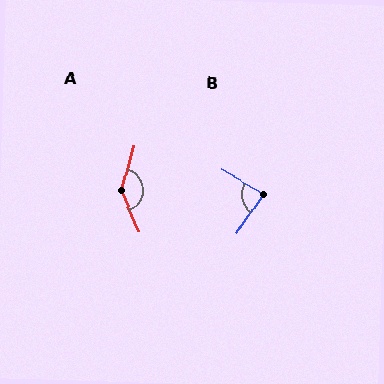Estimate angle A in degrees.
Approximately 143 degrees.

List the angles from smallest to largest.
B (86°), A (143°).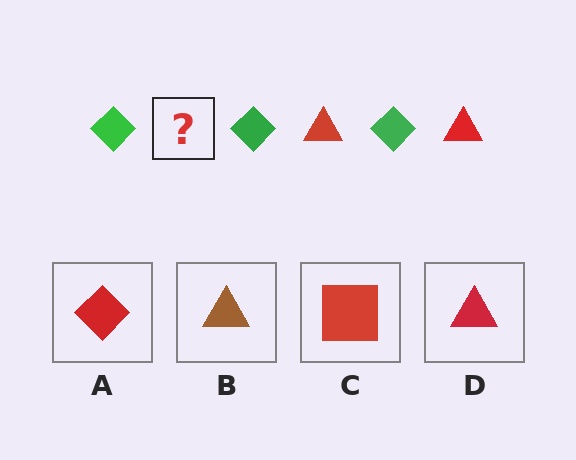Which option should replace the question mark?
Option D.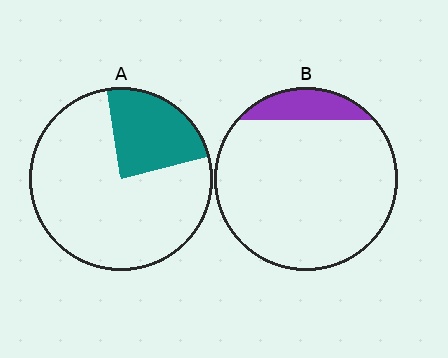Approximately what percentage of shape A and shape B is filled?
A is approximately 25% and B is approximately 10%.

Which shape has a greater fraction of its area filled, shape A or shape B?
Shape A.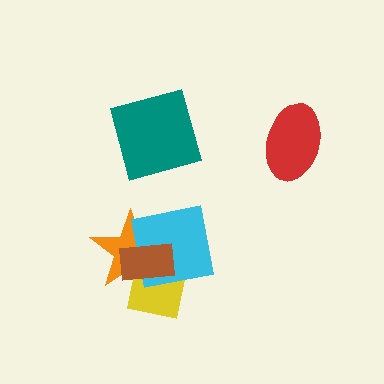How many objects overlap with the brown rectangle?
3 objects overlap with the brown rectangle.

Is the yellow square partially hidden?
Yes, it is partially covered by another shape.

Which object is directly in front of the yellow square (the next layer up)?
The orange star is directly in front of the yellow square.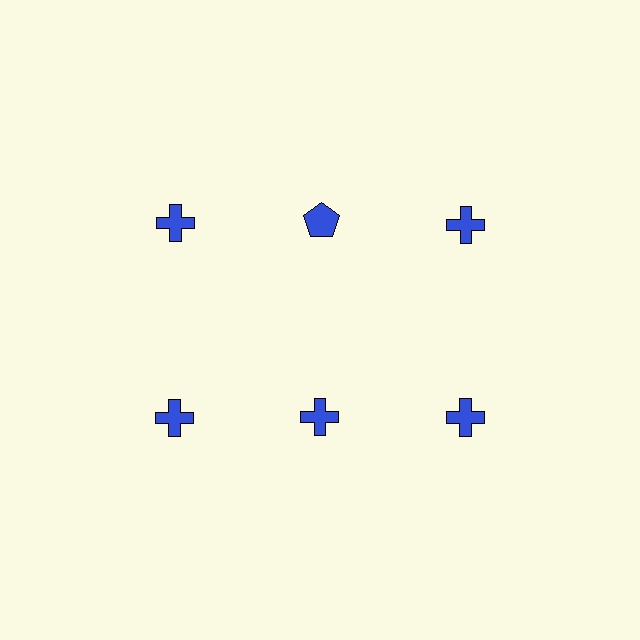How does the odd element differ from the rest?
It has a different shape: pentagon instead of cross.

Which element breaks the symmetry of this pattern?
The blue pentagon in the top row, second from left column breaks the symmetry. All other shapes are blue crosses.